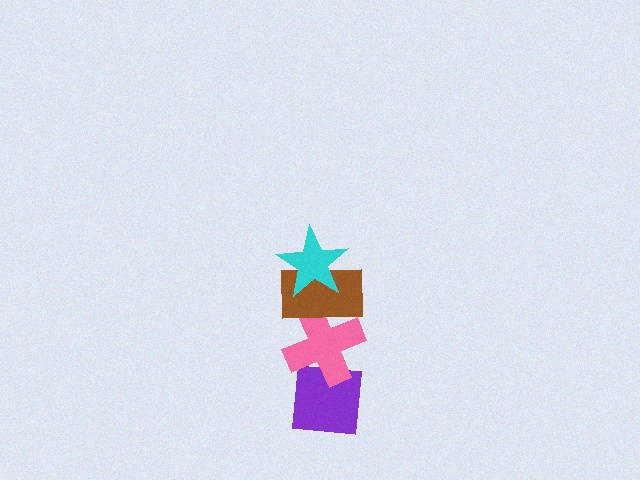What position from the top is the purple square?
The purple square is 4th from the top.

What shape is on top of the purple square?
The pink cross is on top of the purple square.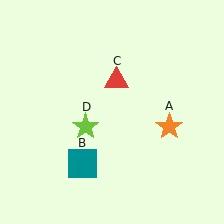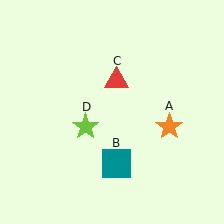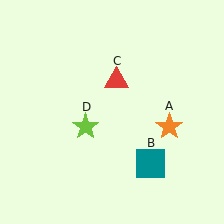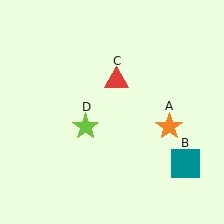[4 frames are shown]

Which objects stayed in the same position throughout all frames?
Orange star (object A) and red triangle (object C) and lime star (object D) remained stationary.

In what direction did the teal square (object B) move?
The teal square (object B) moved right.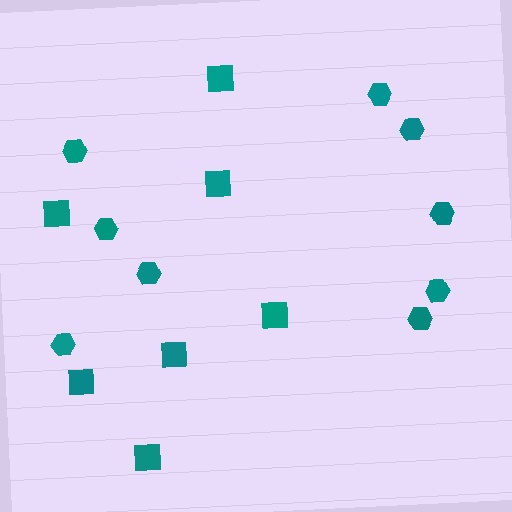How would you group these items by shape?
There are 2 groups: one group of squares (7) and one group of hexagons (9).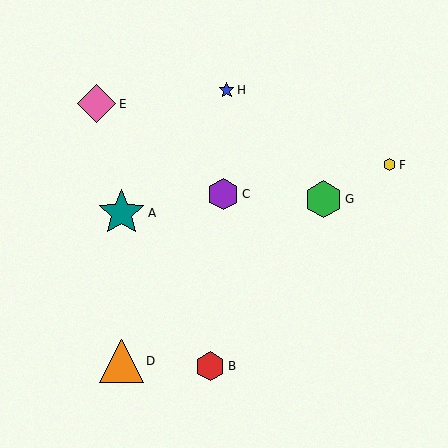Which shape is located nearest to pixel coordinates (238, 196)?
The purple hexagon (labeled C) at (223, 194) is nearest to that location.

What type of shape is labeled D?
Shape D is an orange triangle.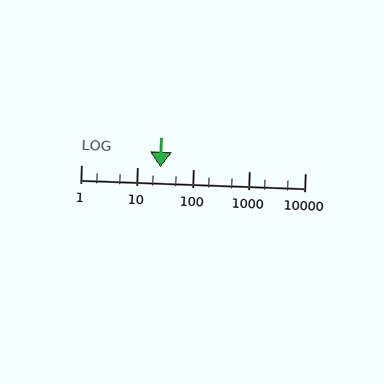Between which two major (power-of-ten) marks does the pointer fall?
The pointer is between 10 and 100.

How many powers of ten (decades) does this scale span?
The scale spans 4 decades, from 1 to 10000.